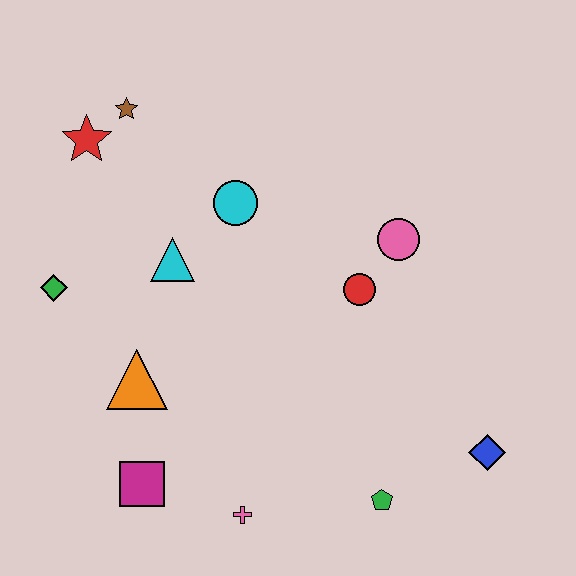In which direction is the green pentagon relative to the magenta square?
The green pentagon is to the right of the magenta square.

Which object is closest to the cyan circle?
The cyan triangle is closest to the cyan circle.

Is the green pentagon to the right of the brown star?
Yes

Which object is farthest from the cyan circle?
The blue diamond is farthest from the cyan circle.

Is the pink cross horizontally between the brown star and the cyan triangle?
No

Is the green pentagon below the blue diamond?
Yes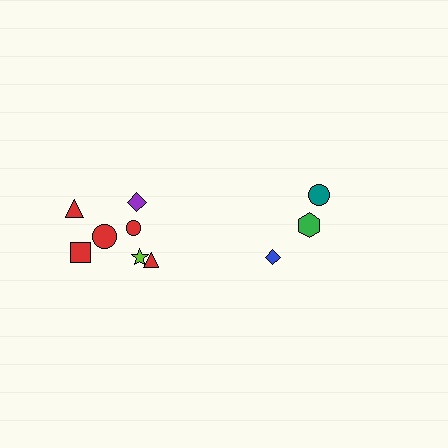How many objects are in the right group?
There are 3 objects.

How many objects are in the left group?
There are 7 objects.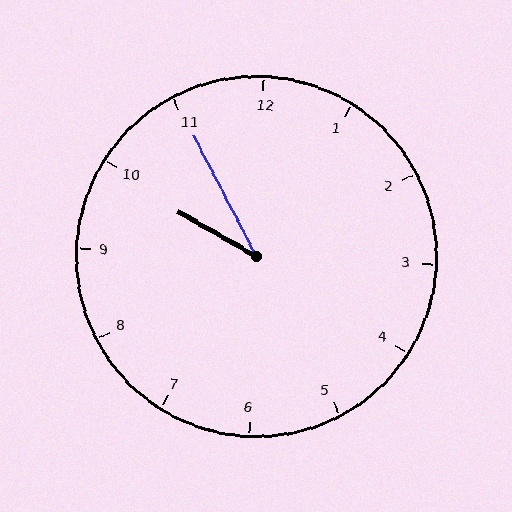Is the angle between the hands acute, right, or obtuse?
It is acute.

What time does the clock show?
9:55.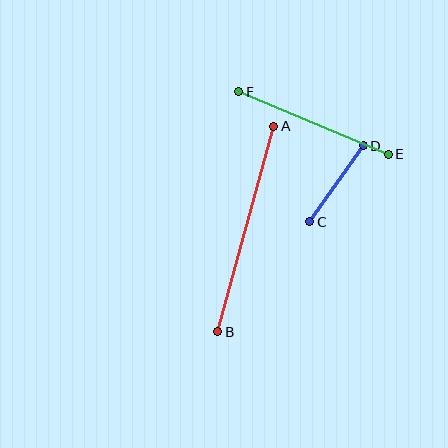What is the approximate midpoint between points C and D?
The midpoint is at approximately (336, 184) pixels.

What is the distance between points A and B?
The distance is approximately 213 pixels.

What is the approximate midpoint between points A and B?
The midpoint is at approximately (246, 229) pixels.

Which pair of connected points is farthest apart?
Points A and B are farthest apart.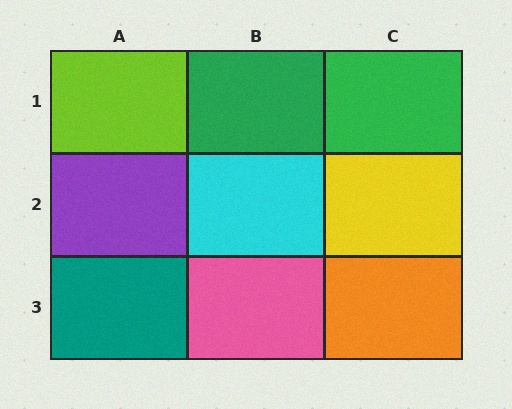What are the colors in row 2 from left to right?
Purple, cyan, yellow.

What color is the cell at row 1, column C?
Green.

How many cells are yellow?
1 cell is yellow.